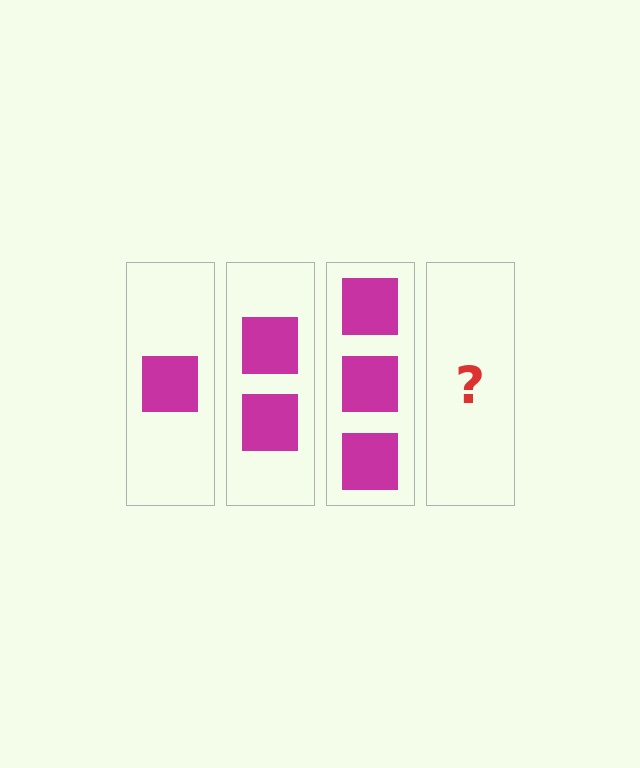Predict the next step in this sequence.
The next step is 4 squares.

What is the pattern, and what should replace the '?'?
The pattern is that each step adds one more square. The '?' should be 4 squares.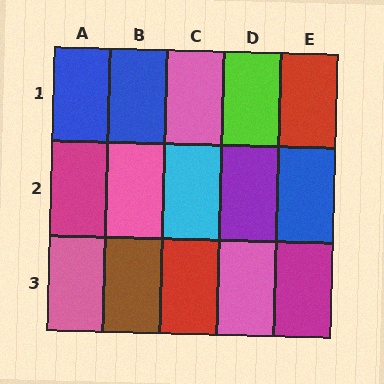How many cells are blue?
3 cells are blue.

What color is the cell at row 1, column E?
Red.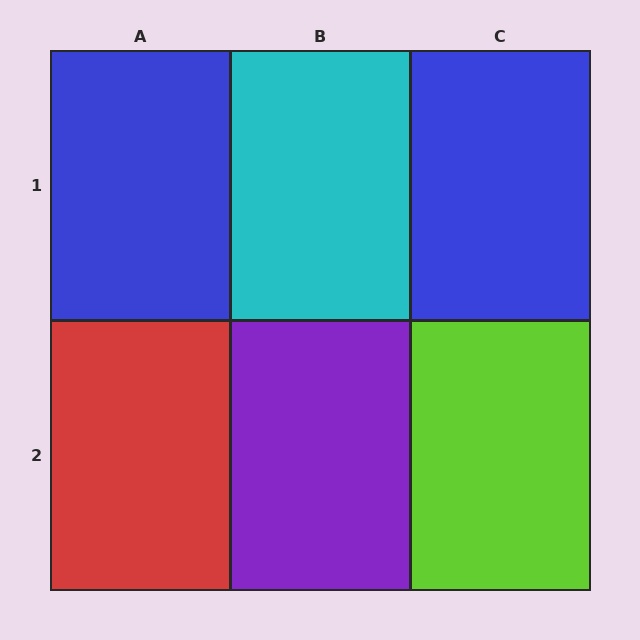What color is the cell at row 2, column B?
Purple.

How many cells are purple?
1 cell is purple.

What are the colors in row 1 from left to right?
Blue, cyan, blue.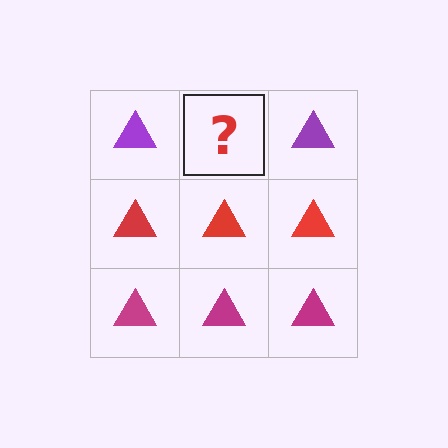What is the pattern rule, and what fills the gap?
The rule is that each row has a consistent color. The gap should be filled with a purple triangle.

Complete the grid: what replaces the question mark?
The question mark should be replaced with a purple triangle.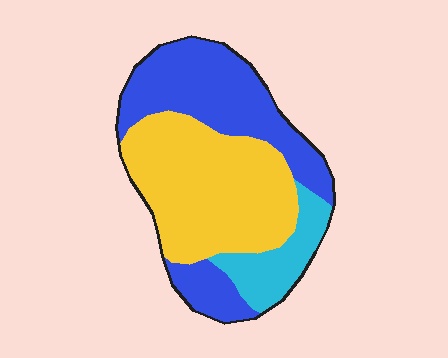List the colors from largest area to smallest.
From largest to smallest: yellow, blue, cyan.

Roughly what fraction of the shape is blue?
Blue covers about 40% of the shape.